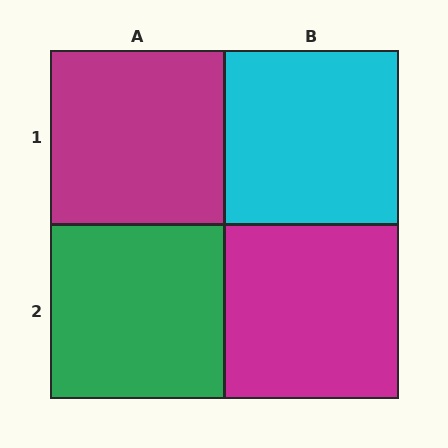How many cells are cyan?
1 cell is cyan.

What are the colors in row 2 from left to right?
Green, magenta.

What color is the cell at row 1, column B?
Cyan.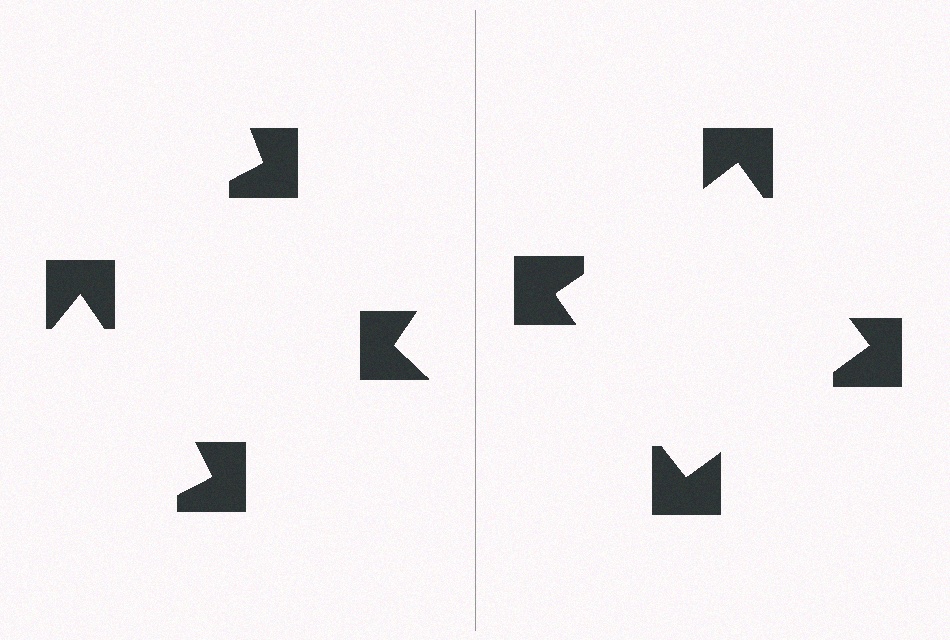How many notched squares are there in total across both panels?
8 — 4 on each side.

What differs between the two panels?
The notched squares are positioned identically on both sides; only the wedge orientations differ. On the right they align to a square; on the left they are misaligned.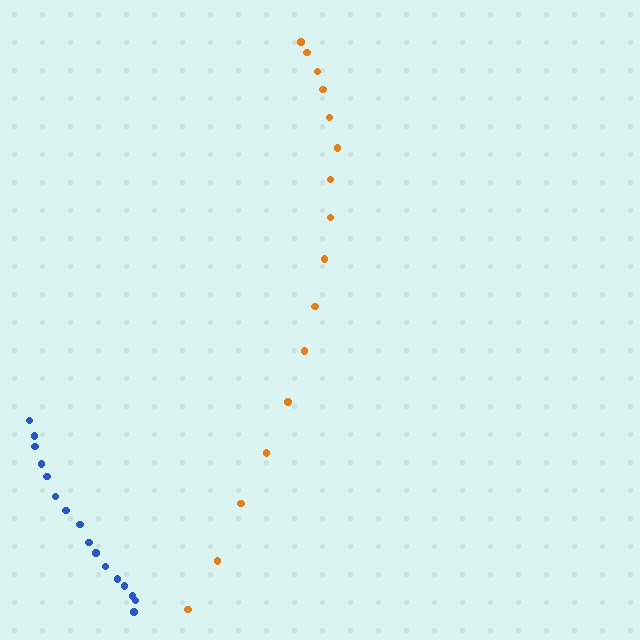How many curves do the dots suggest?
There are 2 distinct paths.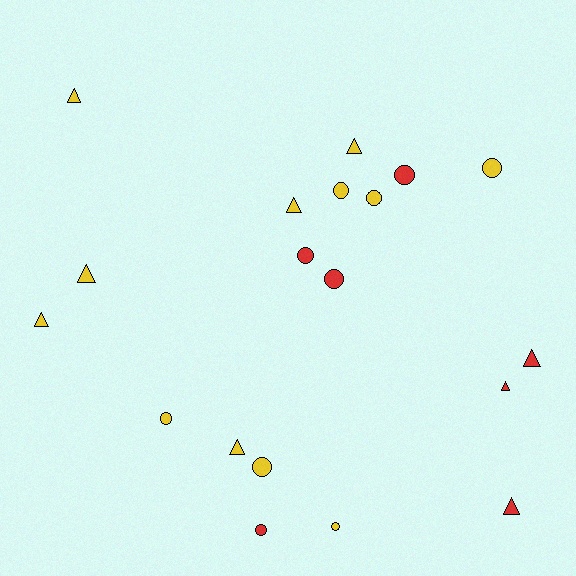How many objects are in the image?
There are 19 objects.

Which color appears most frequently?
Yellow, with 12 objects.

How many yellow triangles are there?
There are 6 yellow triangles.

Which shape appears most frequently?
Circle, with 10 objects.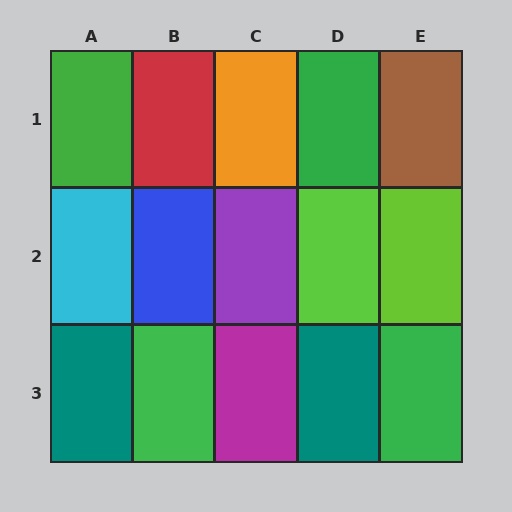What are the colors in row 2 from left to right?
Cyan, blue, purple, lime, lime.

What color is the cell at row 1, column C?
Orange.